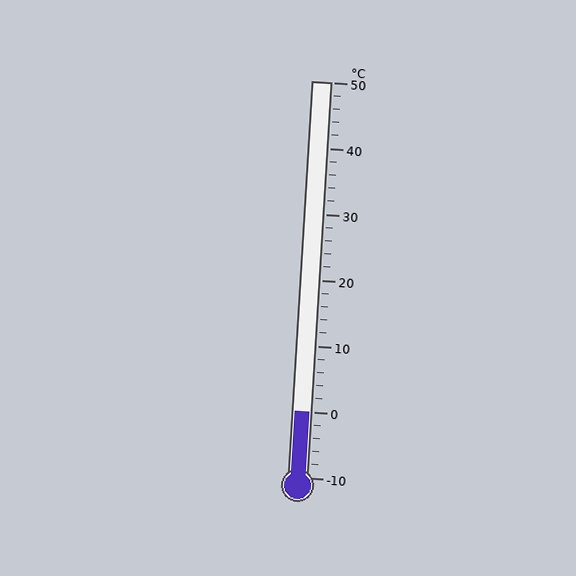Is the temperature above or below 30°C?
The temperature is below 30°C.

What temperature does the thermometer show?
The thermometer shows approximately 0°C.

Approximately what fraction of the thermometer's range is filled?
The thermometer is filled to approximately 15% of its range.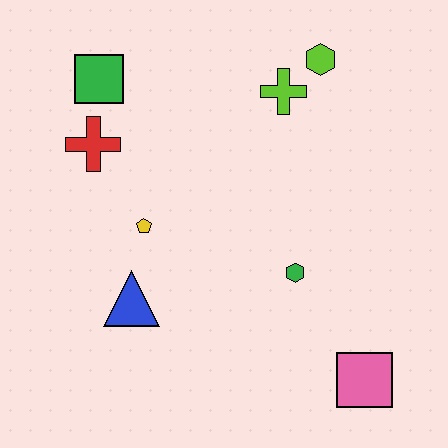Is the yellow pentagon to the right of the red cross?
Yes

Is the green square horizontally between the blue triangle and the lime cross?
No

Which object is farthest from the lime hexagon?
The pink square is farthest from the lime hexagon.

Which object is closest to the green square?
The red cross is closest to the green square.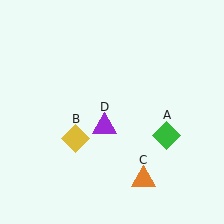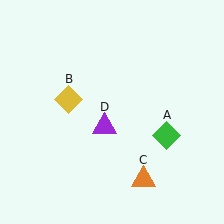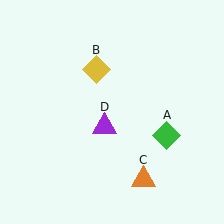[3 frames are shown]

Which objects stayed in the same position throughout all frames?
Green diamond (object A) and orange triangle (object C) and purple triangle (object D) remained stationary.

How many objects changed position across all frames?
1 object changed position: yellow diamond (object B).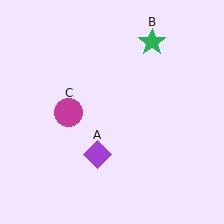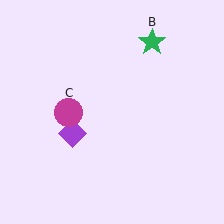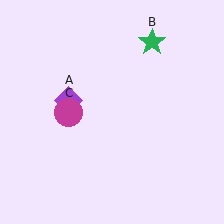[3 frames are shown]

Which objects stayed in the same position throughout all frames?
Green star (object B) and magenta circle (object C) remained stationary.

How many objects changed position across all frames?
1 object changed position: purple diamond (object A).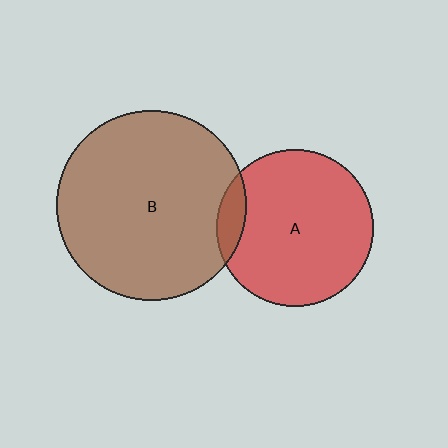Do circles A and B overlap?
Yes.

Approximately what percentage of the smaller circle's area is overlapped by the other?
Approximately 10%.